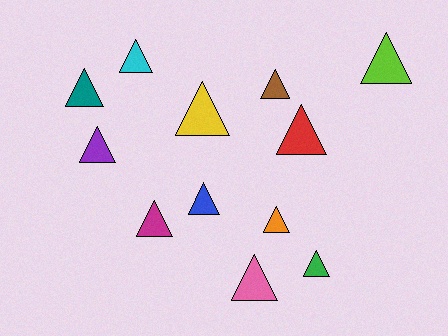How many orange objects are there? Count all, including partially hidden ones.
There is 1 orange object.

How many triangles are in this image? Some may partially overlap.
There are 12 triangles.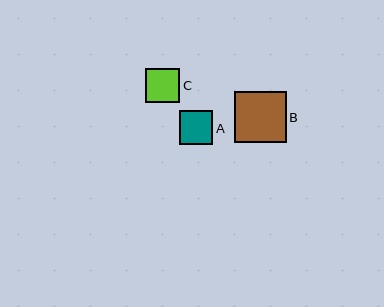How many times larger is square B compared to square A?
Square B is approximately 1.5 times the size of square A.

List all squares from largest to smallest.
From largest to smallest: B, C, A.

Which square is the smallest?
Square A is the smallest with a size of approximately 33 pixels.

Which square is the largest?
Square B is the largest with a size of approximately 51 pixels.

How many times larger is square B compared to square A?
Square B is approximately 1.5 times the size of square A.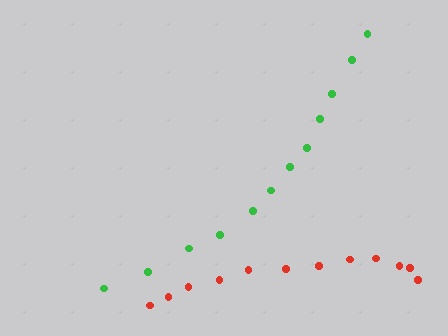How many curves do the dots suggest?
There are 2 distinct paths.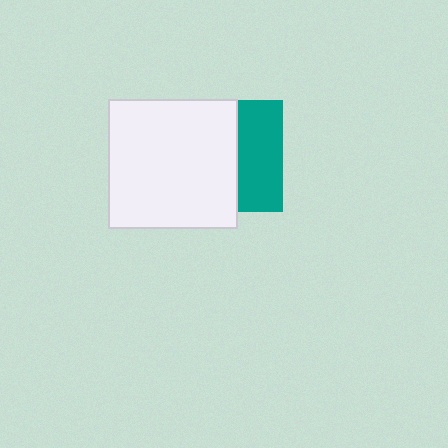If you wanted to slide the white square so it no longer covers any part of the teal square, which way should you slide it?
Slide it left — that is the most direct way to separate the two shapes.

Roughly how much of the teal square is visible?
A small part of it is visible (roughly 40%).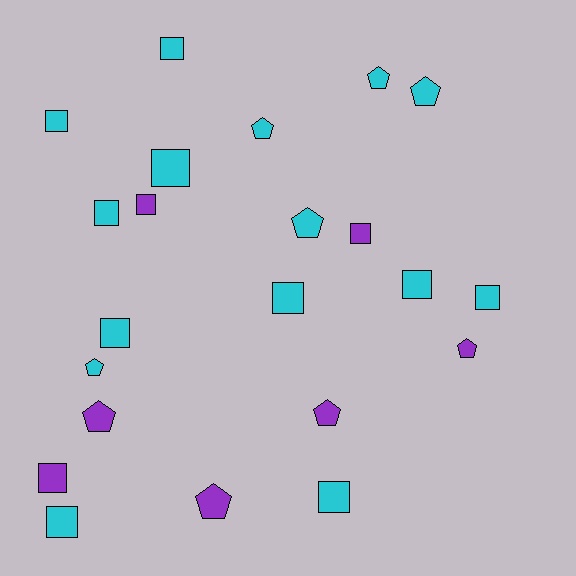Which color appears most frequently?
Cyan, with 15 objects.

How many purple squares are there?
There are 3 purple squares.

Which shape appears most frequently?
Square, with 13 objects.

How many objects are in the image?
There are 22 objects.